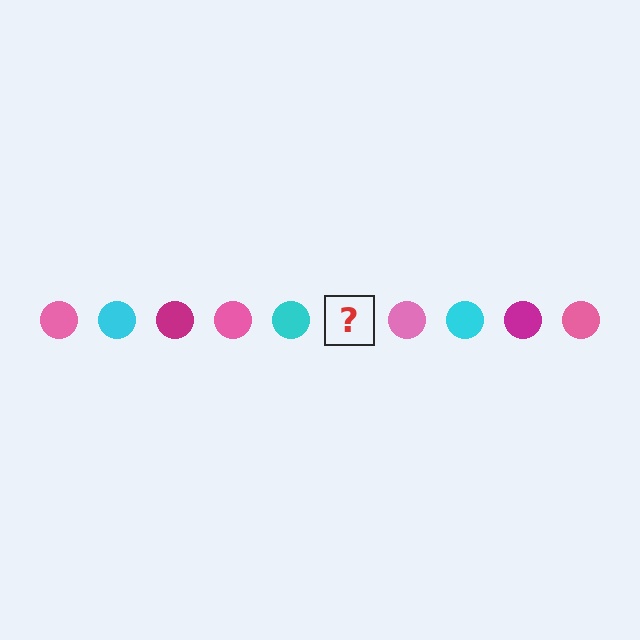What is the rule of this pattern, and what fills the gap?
The rule is that the pattern cycles through pink, cyan, magenta circles. The gap should be filled with a magenta circle.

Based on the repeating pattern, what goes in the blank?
The blank should be a magenta circle.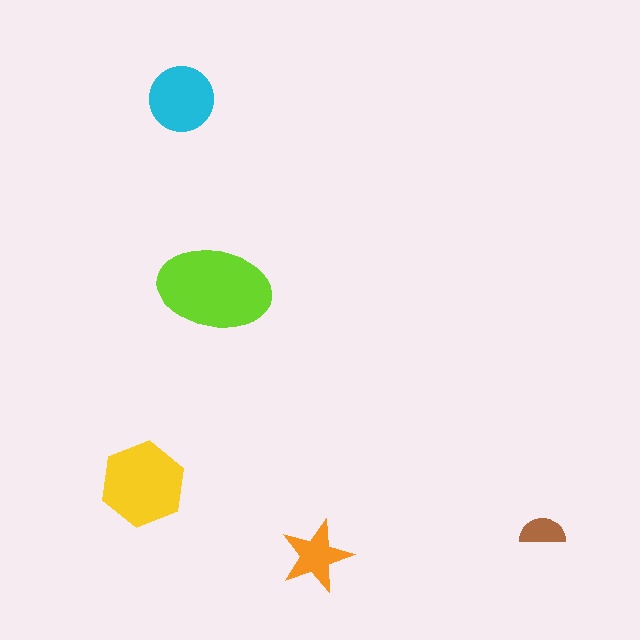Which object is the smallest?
The brown semicircle.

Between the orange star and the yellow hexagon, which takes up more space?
The yellow hexagon.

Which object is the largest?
The lime ellipse.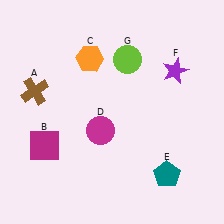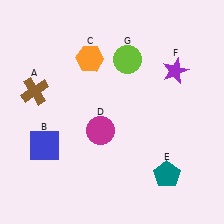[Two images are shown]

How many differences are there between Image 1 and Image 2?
There is 1 difference between the two images.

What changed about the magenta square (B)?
In Image 1, B is magenta. In Image 2, it changed to blue.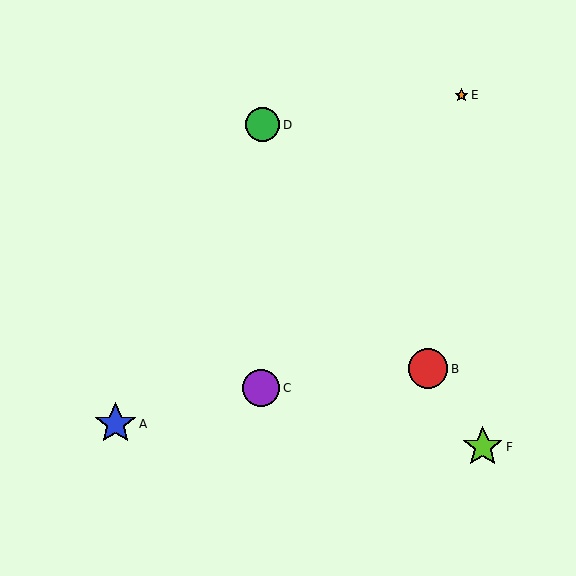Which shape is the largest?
The blue star (labeled A) is the largest.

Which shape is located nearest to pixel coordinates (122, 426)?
The blue star (labeled A) at (115, 424) is nearest to that location.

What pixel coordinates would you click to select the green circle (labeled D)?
Click at (262, 125) to select the green circle D.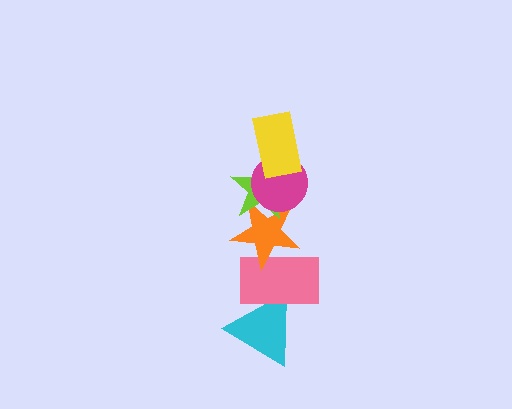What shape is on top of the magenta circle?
The yellow rectangle is on top of the magenta circle.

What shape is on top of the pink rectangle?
The orange star is on top of the pink rectangle.